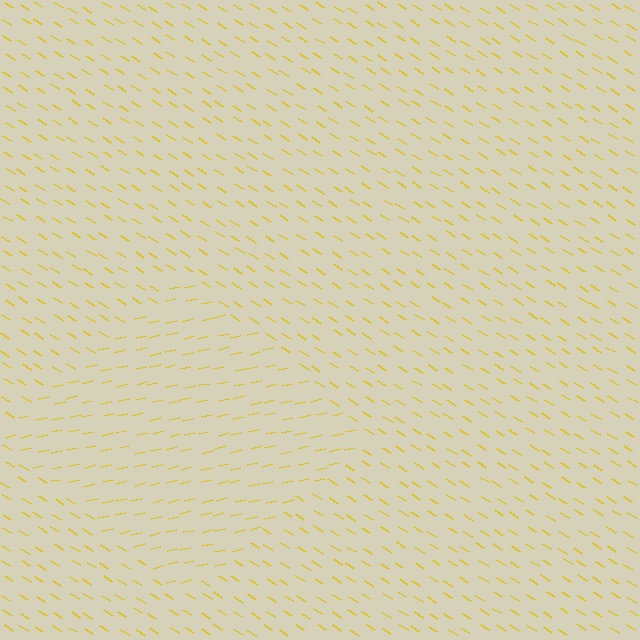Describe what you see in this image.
The image is filled with small yellow line segments. A diamond region in the image has lines oriented differently from the surrounding lines, creating a visible texture boundary.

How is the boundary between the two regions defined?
The boundary is defined purely by a change in line orientation (approximately 45 degrees difference). All lines are the same color and thickness.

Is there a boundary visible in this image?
Yes, there is a texture boundary formed by a change in line orientation.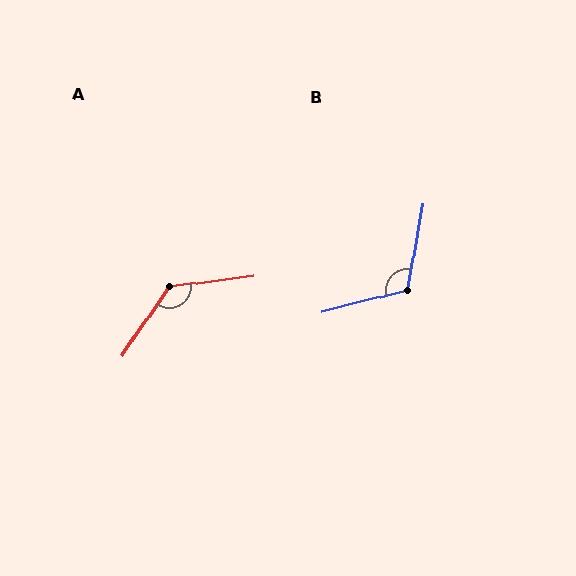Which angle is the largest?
A, at approximately 131 degrees.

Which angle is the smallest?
B, at approximately 114 degrees.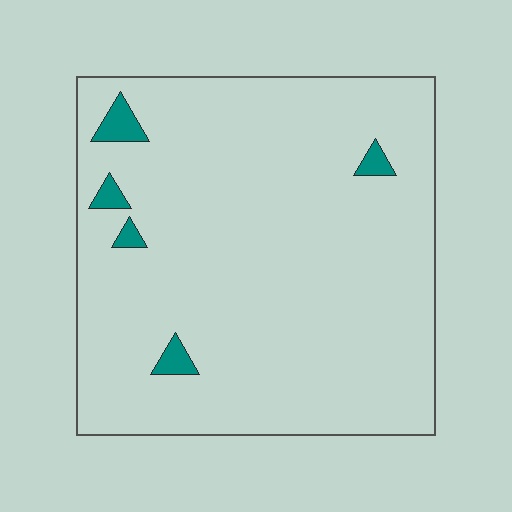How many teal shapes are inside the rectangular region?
5.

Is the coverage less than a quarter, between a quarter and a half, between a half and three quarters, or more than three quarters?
Less than a quarter.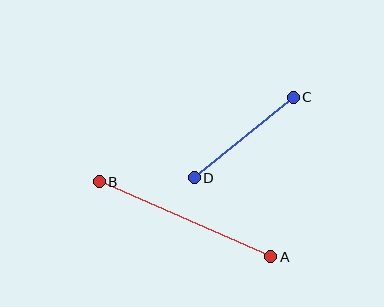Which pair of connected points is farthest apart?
Points A and B are farthest apart.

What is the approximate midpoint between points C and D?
The midpoint is at approximately (244, 138) pixels.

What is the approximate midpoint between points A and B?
The midpoint is at approximately (185, 219) pixels.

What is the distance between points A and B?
The distance is approximately 187 pixels.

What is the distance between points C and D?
The distance is approximately 127 pixels.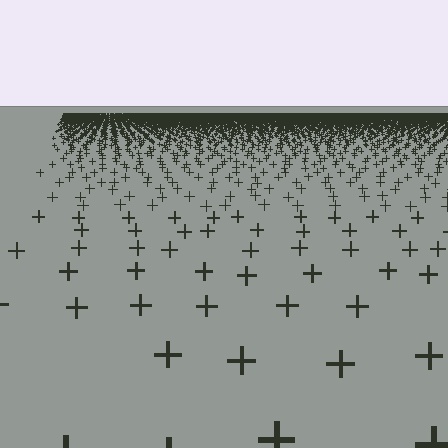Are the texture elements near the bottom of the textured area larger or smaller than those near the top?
Larger. Near the bottom, elements are closer to the viewer and appear at a bigger on-screen size.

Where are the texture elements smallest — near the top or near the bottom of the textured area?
Near the top.